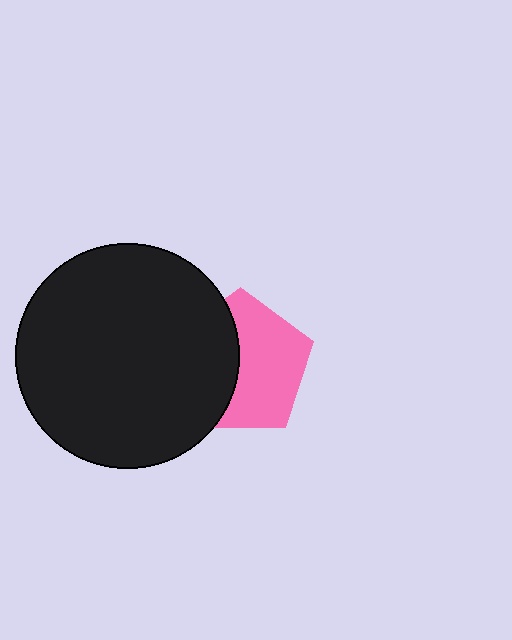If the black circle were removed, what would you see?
You would see the complete pink pentagon.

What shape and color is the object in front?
The object in front is a black circle.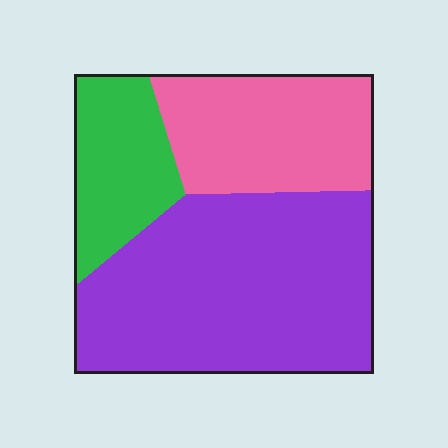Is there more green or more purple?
Purple.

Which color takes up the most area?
Purple, at roughly 55%.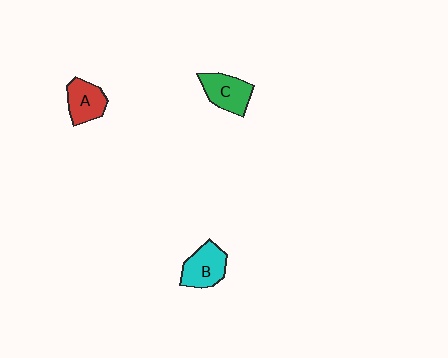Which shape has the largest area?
Shape B (cyan).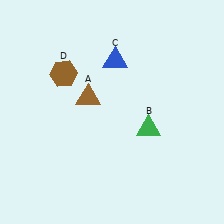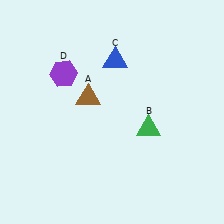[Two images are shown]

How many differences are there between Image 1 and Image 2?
There is 1 difference between the two images.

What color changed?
The hexagon (D) changed from brown in Image 1 to purple in Image 2.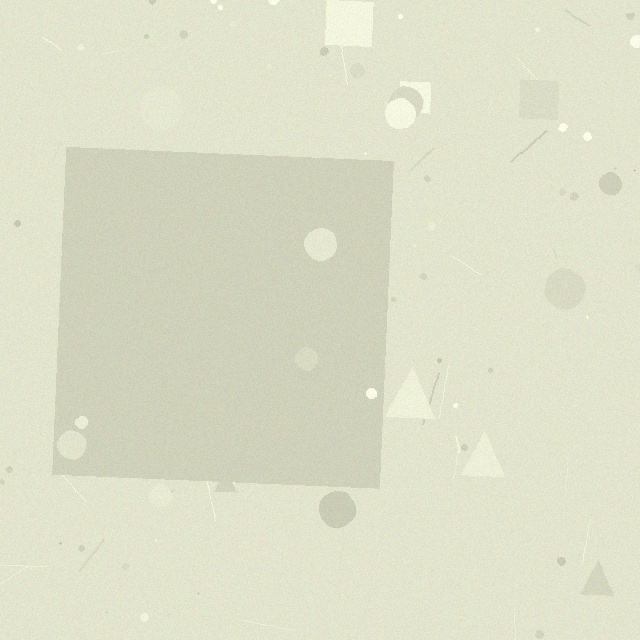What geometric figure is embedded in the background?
A square is embedded in the background.